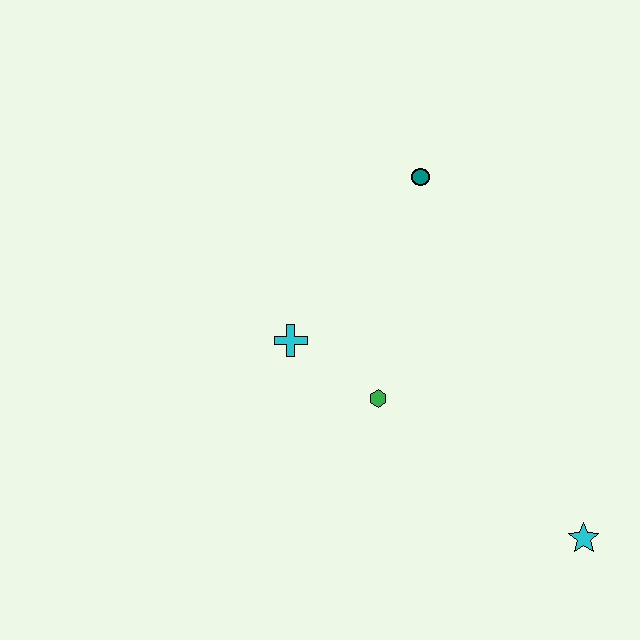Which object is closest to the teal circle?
The cyan cross is closest to the teal circle.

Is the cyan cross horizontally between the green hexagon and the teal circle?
No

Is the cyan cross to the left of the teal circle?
Yes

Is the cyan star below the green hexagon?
Yes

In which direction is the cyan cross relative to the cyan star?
The cyan cross is to the left of the cyan star.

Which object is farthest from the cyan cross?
The cyan star is farthest from the cyan cross.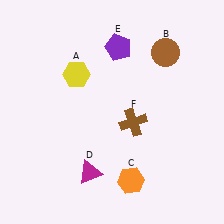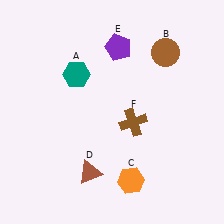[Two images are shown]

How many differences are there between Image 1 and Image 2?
There are 2 differences between the two images.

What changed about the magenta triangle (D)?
In Image 1, D is magenta. In Image 2, it changed to brown.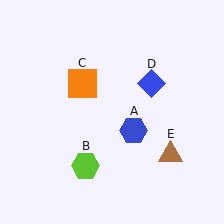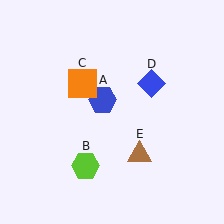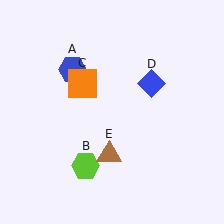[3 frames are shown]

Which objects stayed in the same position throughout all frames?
Lime hexagon (object B) and orange square (object C) and blue diamond (object D) remained stationary.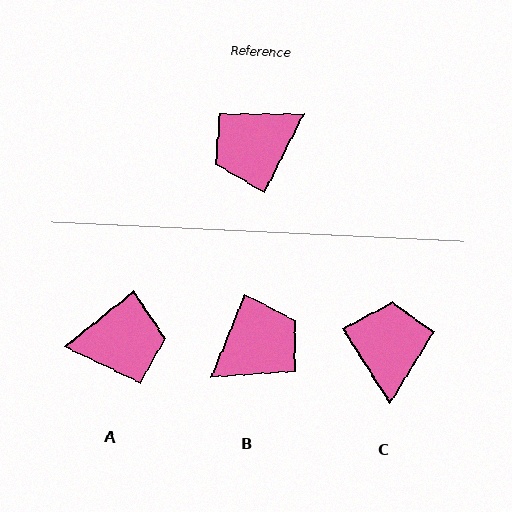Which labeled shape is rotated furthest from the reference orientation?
B, about 176 degrees away.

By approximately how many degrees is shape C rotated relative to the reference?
Approximately 121 degrees clockwise.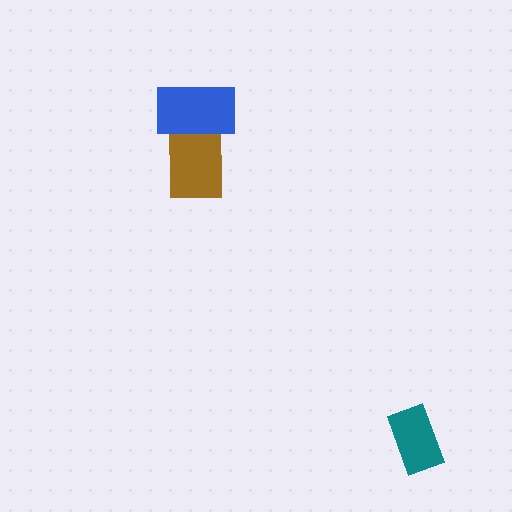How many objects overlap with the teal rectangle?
0 objects overlap with the teal rectangle.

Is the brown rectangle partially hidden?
Yes, it is partially covered by another shape.